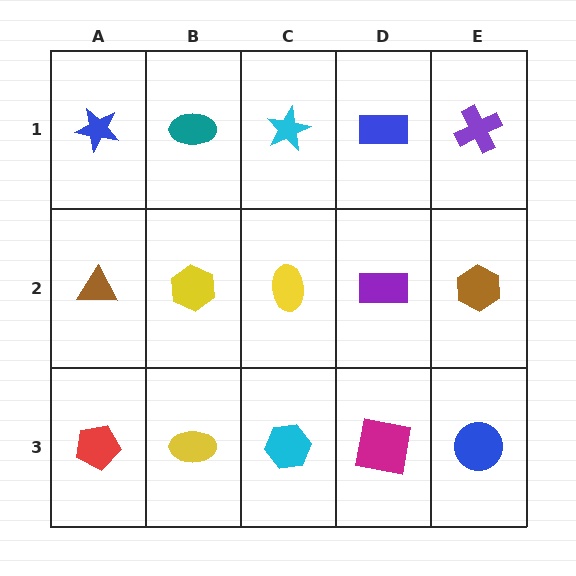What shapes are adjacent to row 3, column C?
A yellow ellipse (row 2, column C), a yellow ellipse (row 3, column B), a magenta square (row 3, column D).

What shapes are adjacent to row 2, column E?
A purple cross (row 1, column E), a blue circle (row 3, column E), a purple rectangle (row 2, column D).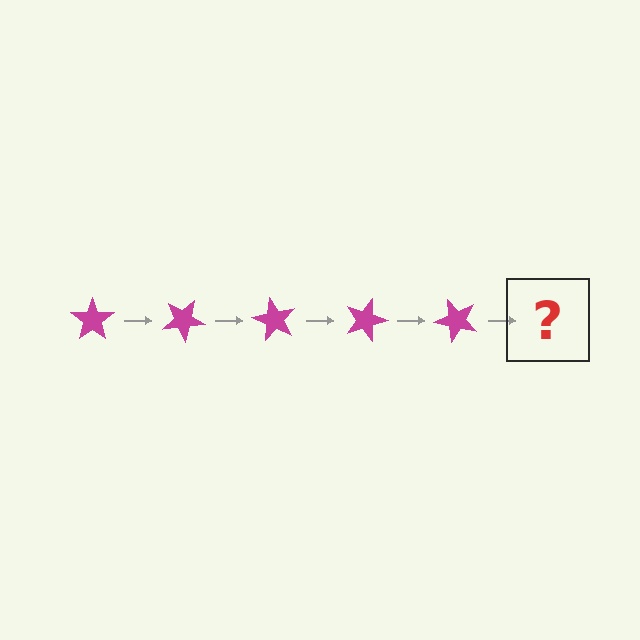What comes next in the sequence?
The next element should be a magenta star rotated 150 degrees.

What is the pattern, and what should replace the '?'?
The pattern is that the star rotates 30 degrees each step. The '?' should be a magenta star rotated 150 degrees.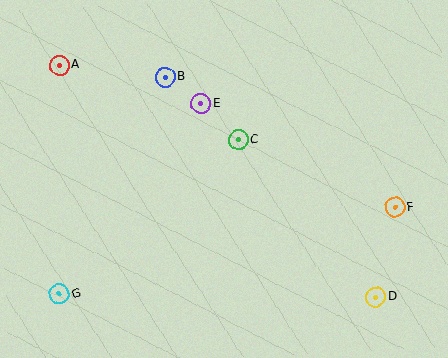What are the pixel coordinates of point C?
Point C is at (238, 140).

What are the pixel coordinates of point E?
Point E is at (201, 104).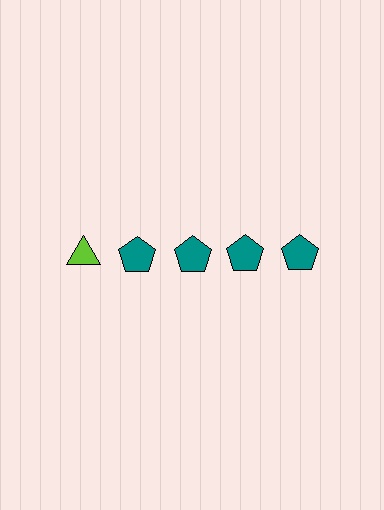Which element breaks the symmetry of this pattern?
The lime triangle in the top row, leftmost column breaks the symmetry. All other shapes are teal pentagons.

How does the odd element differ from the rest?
It differs in both color (lime instead of teal) and shape (triangle instead of pentagon).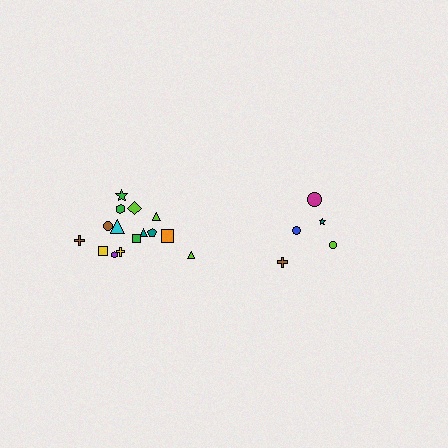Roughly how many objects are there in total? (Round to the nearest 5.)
Roughly 20 objects in total.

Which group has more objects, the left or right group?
The left group.